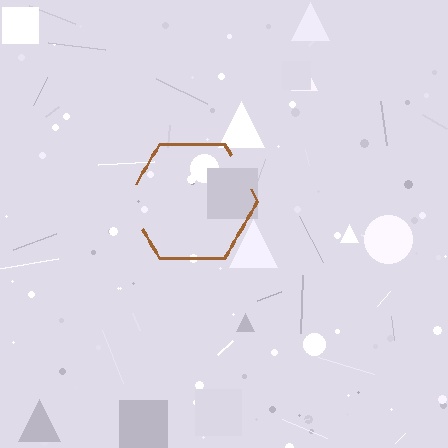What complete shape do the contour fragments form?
The contour fragments form a hexagon.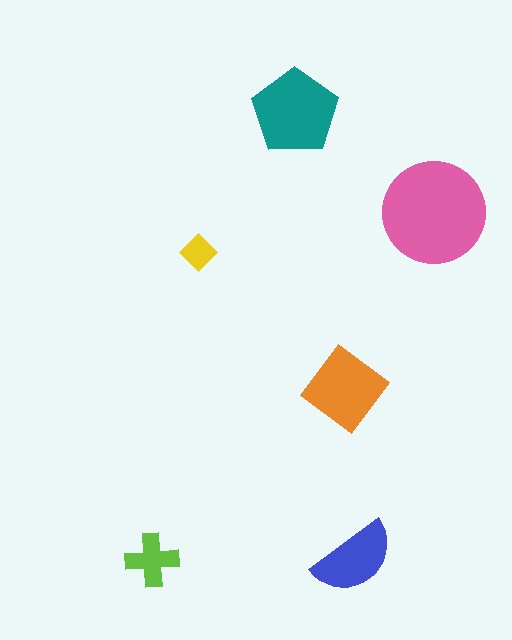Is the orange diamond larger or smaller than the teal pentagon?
Smaller.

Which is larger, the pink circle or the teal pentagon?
The pink circle.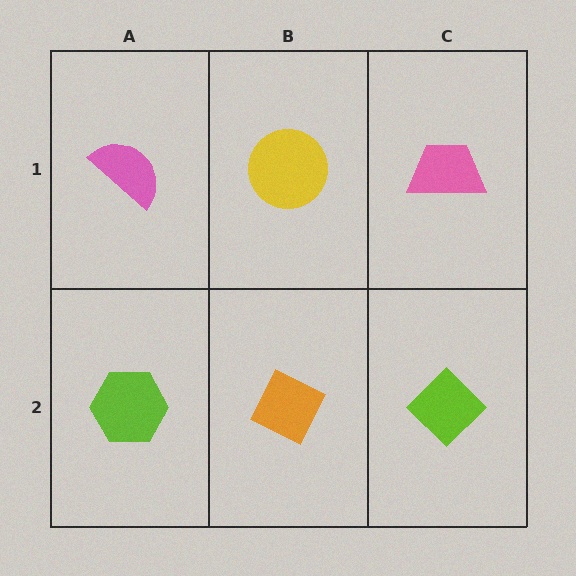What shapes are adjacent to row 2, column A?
A pink semicircle (row 1, column A), an orange diamond (row 2, column B).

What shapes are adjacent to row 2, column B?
A yellow circle (row 1, column B), a lime hexagon (row 2, column A), a lime diamond (row 2, column C).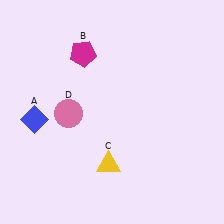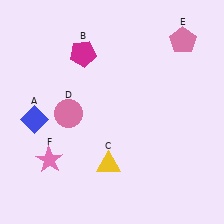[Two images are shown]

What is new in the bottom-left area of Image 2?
A pink star (F) was added in the bottom-left area of Image 2.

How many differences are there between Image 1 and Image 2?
There are 2 differences between the two images.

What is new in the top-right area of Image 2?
A pink pentagon (E) was added in the top-right area of Image 2.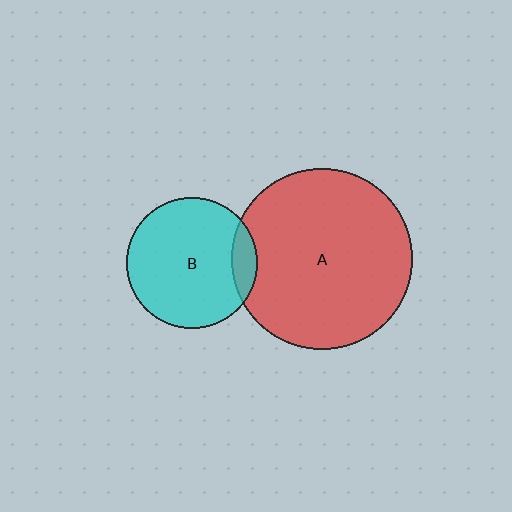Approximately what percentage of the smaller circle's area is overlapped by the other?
Approximately 10%.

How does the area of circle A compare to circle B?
Approximately 1.9 times.